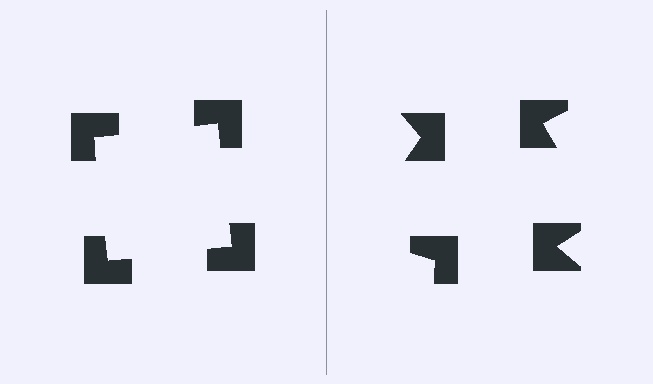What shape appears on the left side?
An illusory square.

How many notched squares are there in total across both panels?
8 — 4 on each side.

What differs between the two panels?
The notched squares are positioned identically on both sides; only the wedge orientations differ. On the left they align to a square; on the right they are misaligned.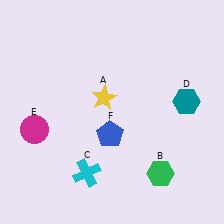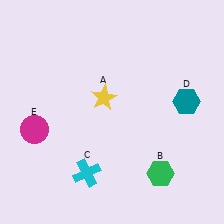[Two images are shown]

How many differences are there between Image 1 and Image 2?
There is 1 difference between the two images.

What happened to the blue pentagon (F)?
The blue pentagon (F) was removed in Image 2. It was in the bottom-left area of Image 1.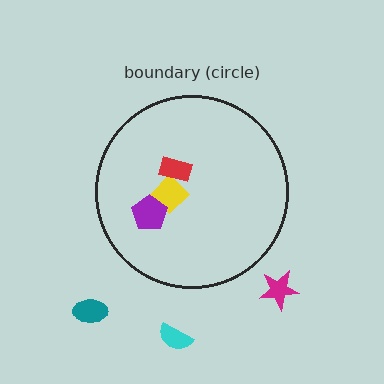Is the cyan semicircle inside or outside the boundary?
Outside.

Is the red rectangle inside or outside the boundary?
Inside.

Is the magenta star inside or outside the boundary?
Outside.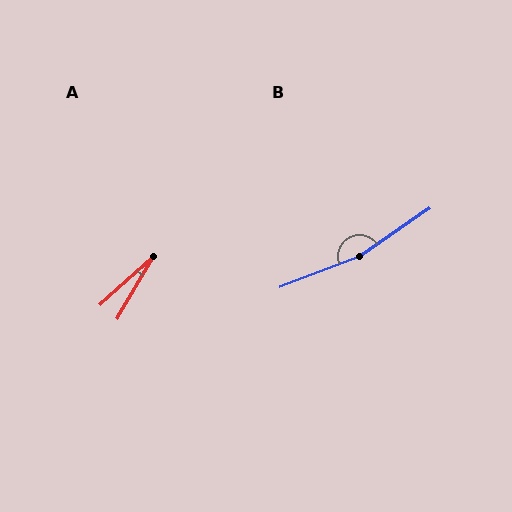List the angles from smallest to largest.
A (18°), B (167°).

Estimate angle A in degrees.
Approximately 18 degrees.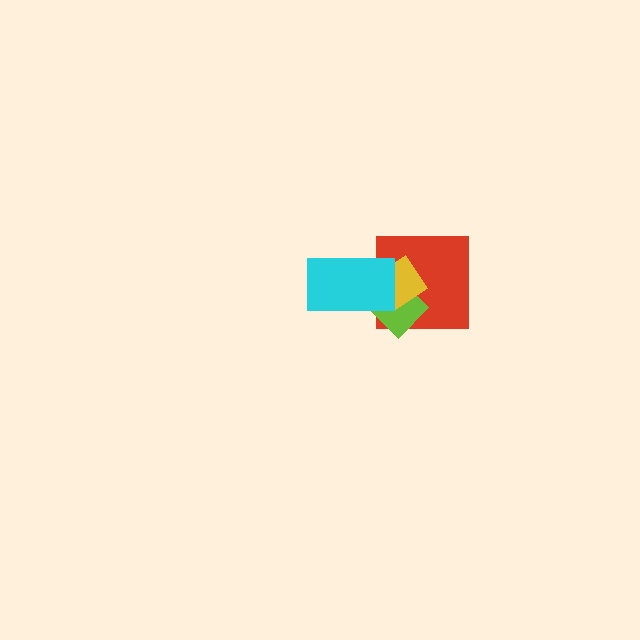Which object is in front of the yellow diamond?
The cyan rectangle is in front of the yellow diamond.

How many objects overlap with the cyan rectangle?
3 objects overlap with the cyan rectangle.